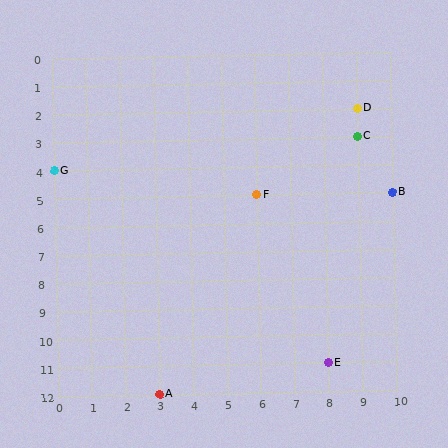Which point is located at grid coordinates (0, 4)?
Point G is at (0, 4).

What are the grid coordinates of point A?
Point A is at grid coordinates (3, 12).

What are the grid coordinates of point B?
Point B is at grid coordinates (10, 5).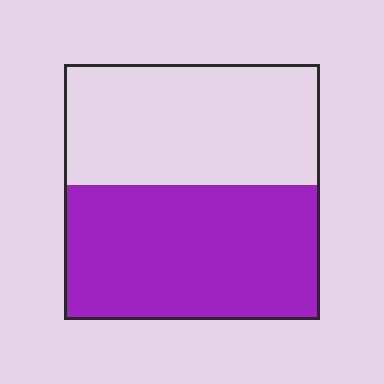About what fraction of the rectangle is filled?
About one half (1/2).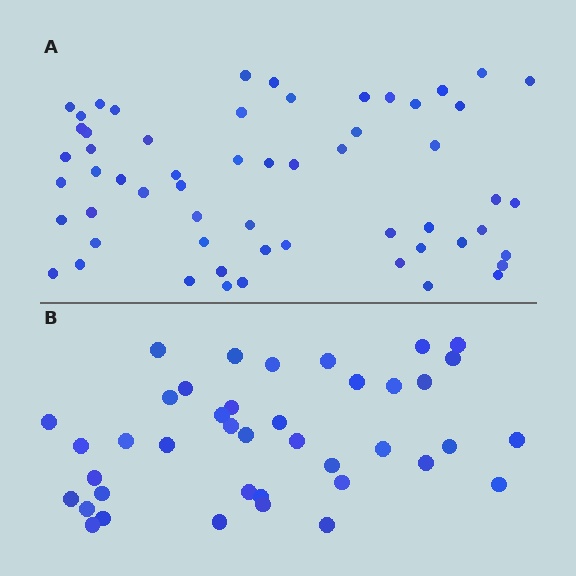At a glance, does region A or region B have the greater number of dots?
Region A (the top region) has more dots.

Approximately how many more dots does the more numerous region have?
Region A has approximately 20 more dots than region B.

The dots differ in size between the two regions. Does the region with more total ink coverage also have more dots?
No. Region B has more total ink coverage because its dots are larger, but region A actually contains more individual dots. Total area can be misleading — the number of items is what matters here.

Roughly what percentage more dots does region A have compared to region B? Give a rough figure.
About 45% more.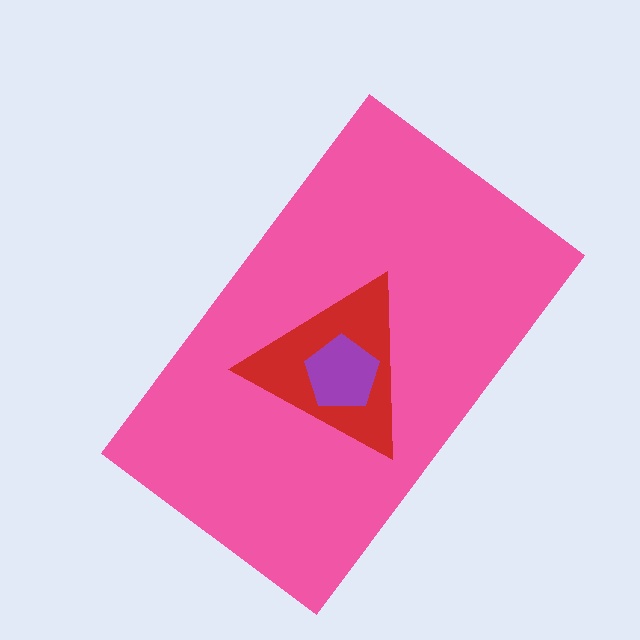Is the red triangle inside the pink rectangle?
Yes.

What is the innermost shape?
The purple pentagon.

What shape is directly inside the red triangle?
The purple pentagon.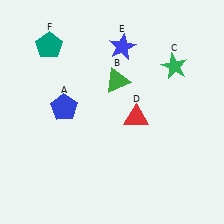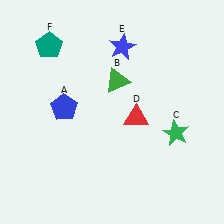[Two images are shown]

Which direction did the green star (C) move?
The green star (C) moved down.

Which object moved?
The green star (C) moved down.